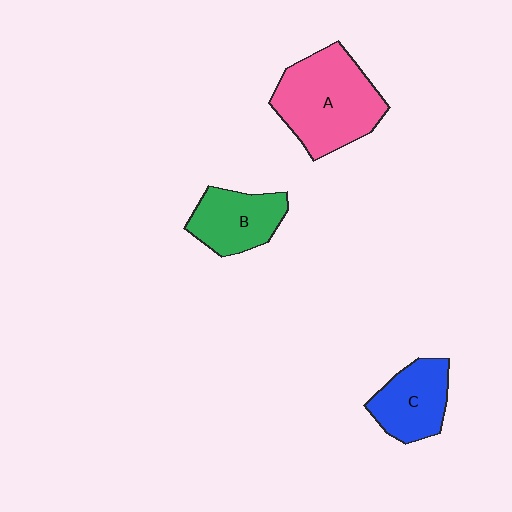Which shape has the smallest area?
Shape B (green).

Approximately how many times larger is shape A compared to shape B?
Approximately 1.7 times.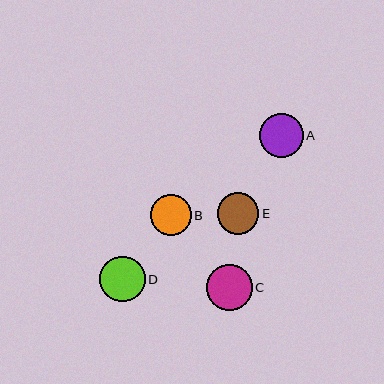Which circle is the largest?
Circle C is the largest with a size of approximately 45 pixels.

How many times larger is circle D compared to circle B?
Circle D is approximately 1.1 times the size of circle B.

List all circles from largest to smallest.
From largest to smallest: C, D, A, E, B.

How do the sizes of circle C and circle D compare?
Circle C and circle D are approximately the same size.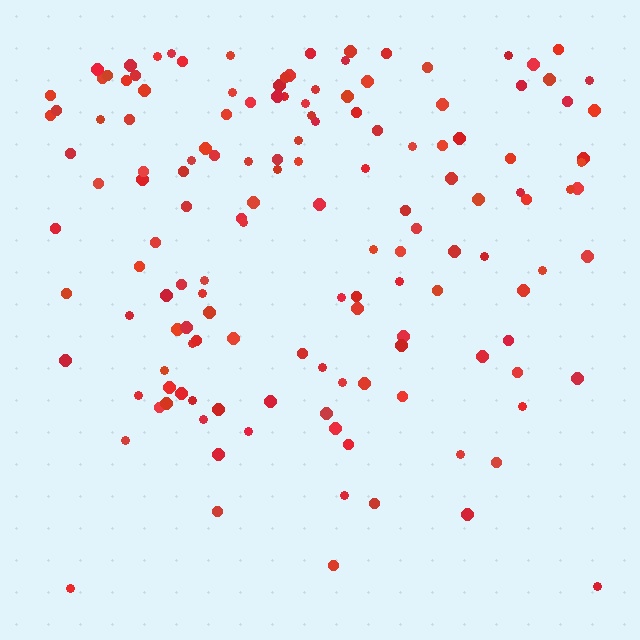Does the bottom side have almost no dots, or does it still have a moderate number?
Still a moderate number, just noticeably fewer than the top.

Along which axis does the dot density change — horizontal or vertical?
Vertical.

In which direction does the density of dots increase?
From bottom to top, with the top side densest.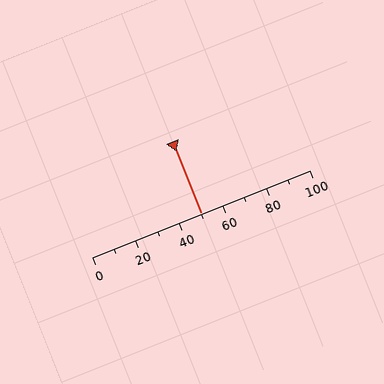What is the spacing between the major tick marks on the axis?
The major ticks are spaced 20 apart.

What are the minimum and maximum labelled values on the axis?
The axis runs from 0 to 100.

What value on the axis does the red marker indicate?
The marker indicates approximately 50.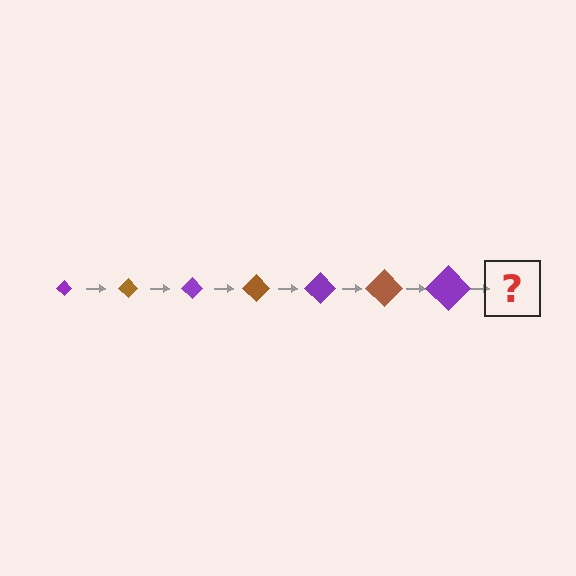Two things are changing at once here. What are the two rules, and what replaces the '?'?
The two rules are that the diamond grows larger each step and the color cycles through purple and brown. The '?' should be a brown diamond, larger than the previous one.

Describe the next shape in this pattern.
It should be a brown diamond, larger than the previous one.